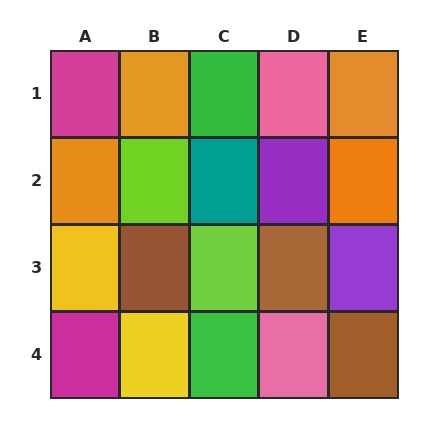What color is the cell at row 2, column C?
Teal.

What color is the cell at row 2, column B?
Lime.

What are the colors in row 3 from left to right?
Yellow, brown, lime, brown, purple.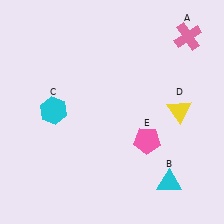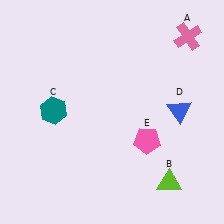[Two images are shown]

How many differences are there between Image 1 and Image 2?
There are 3 differences between the two images.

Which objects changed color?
B changed from cyan to lime. C changed from cyan to teal. D changed from yellow to blue.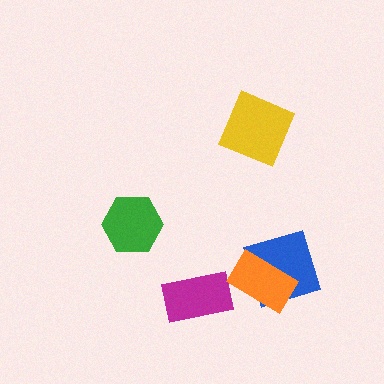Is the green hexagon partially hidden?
No, no other shape covers it.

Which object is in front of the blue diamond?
The orange rectangle is in front of the blue diamond.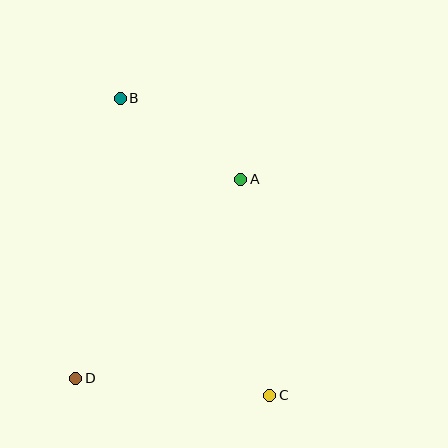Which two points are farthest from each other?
Points B and C are farthest from each other.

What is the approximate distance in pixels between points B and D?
The distance between B and D is approximately 284 pixels.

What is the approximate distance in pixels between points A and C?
The distance between A and C is approximately 218 pixels.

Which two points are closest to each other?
Points A and B are closest to each other.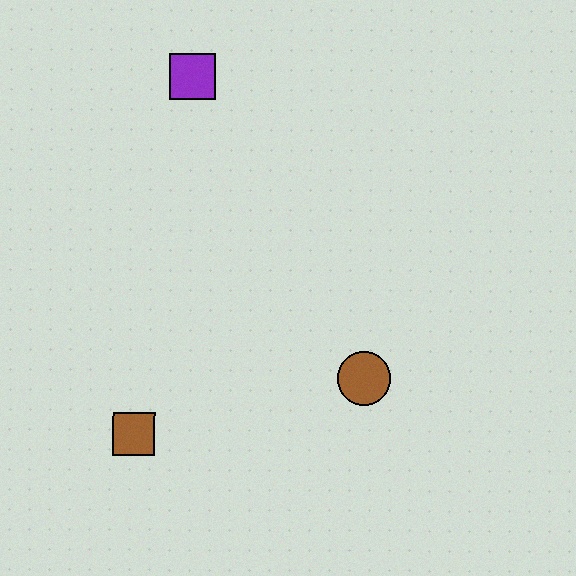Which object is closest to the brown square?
The brown circle is closest to the brown square.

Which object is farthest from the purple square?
The brown square is farthest from the purple square.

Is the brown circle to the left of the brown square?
No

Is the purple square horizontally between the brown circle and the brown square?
Yes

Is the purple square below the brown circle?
No